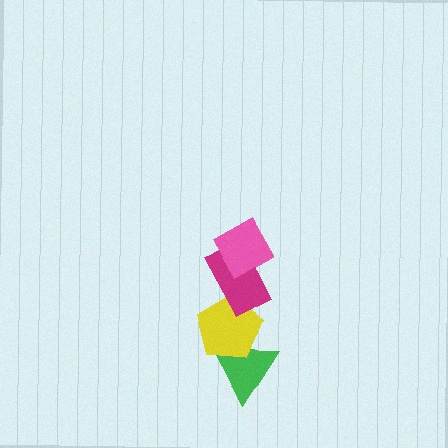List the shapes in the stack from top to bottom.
From top to bottom: the pink diamond, the magenta rectangle, the yellow pentagon, the green triangle.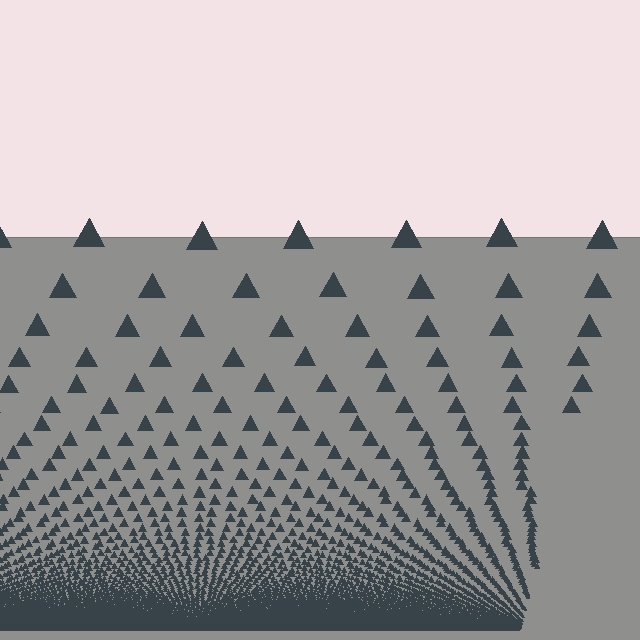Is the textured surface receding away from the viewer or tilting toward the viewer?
The surface appears to tilt toward the viewer. Texture elements get larger and sparser toward the top.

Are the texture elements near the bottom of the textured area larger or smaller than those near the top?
Smaller. The gradient is inverted — elements near the bottom are smaller and denser.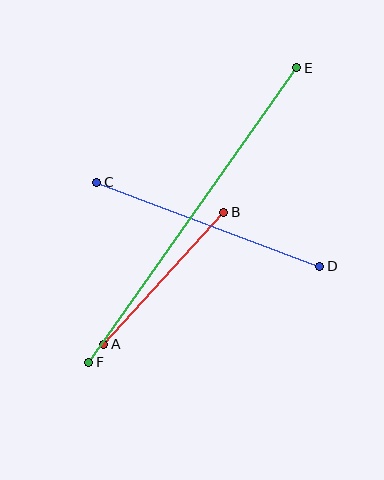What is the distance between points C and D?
The distance is approximately 238 pixels.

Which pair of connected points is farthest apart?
Points E and F are farthest apart.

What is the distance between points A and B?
The distance is approximately 178 pixels.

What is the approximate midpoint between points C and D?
The midpoint is at approximately (208, 224) pixels.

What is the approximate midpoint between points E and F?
The midpoint is at approximately (193, 215) pixels.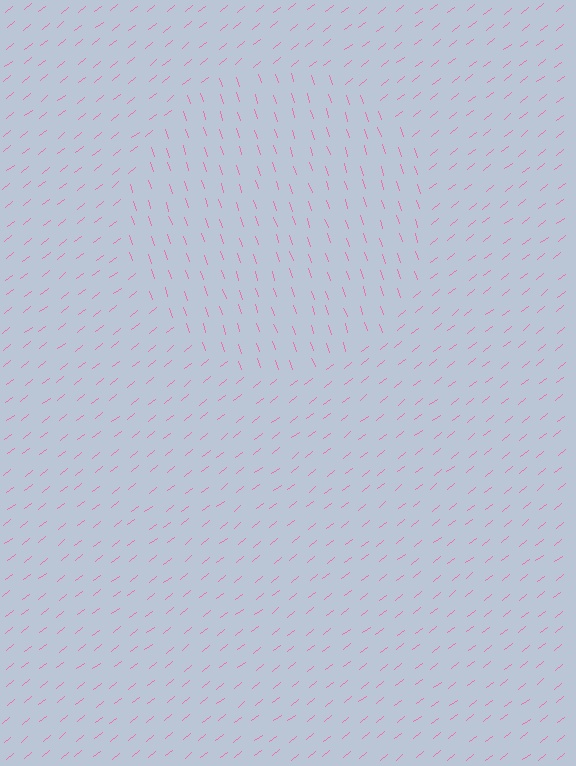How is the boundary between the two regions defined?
The boundary is defined purely by a change in line orientation (approximately 70 degrees difference). All lines are the same color and thickness.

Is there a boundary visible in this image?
Yes, there is a texture boundary formed by a change in line orientation.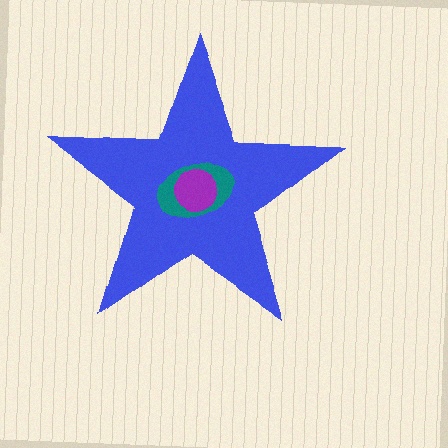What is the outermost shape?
The blue star.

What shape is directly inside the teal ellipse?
The purple circle.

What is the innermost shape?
The purple circle.